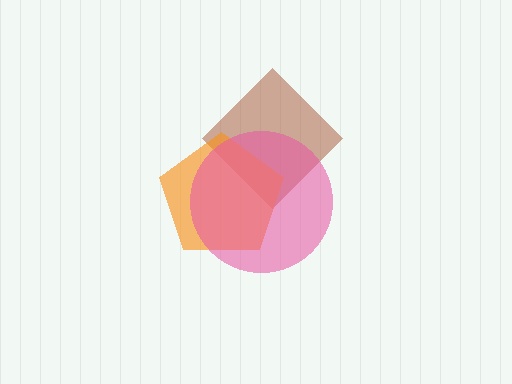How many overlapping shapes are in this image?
There are 3 overlapping shapes in the image.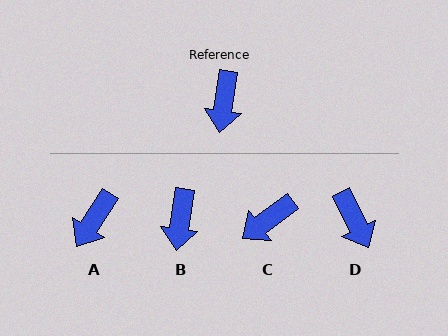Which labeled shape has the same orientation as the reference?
B.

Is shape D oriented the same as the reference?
No, it is off by about 34 degrees.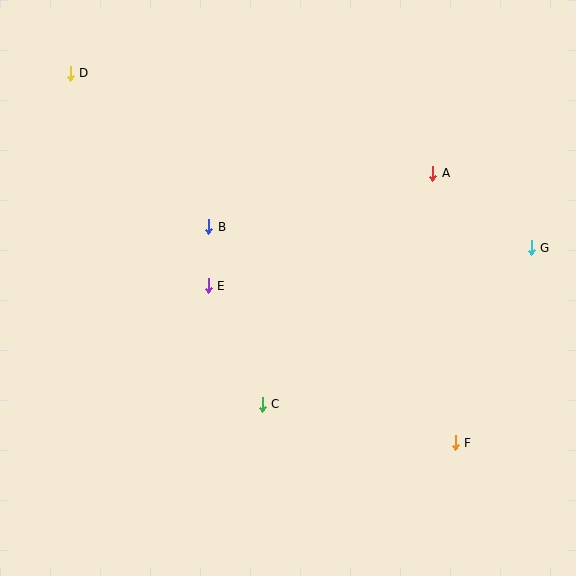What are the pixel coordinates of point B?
Point B is at (209, 227).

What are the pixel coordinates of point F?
Point F is at (455, 443).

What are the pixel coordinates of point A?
Point A is at (433, 173).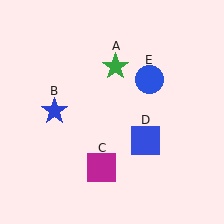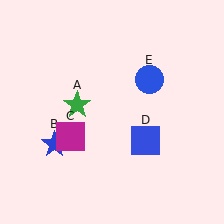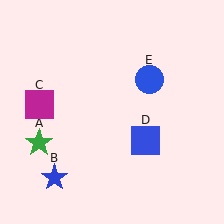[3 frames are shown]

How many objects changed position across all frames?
3 objects changed position: green star (object A), blue star (object B), magenta square (object C).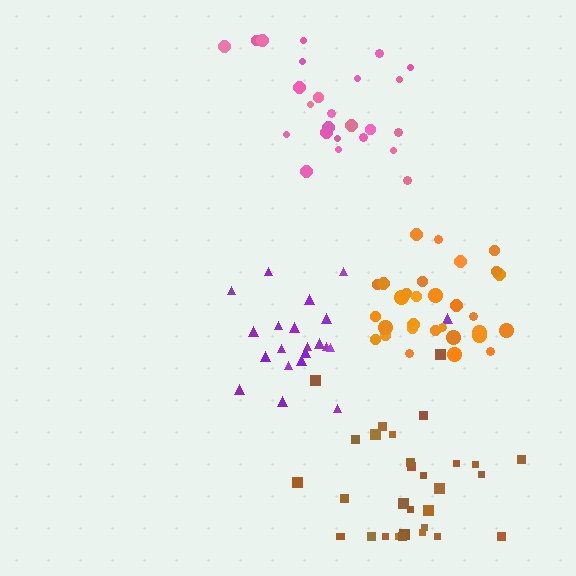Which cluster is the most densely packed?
Orange.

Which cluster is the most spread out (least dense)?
Brown.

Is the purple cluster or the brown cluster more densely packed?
Purple.